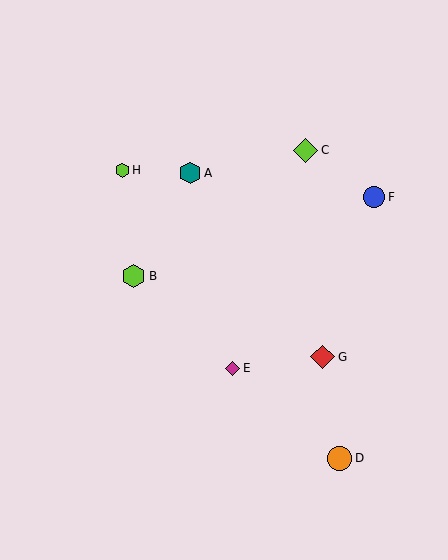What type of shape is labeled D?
Shape D is an orange circle.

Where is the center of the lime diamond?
The center of the lime diamond is at (306, 150).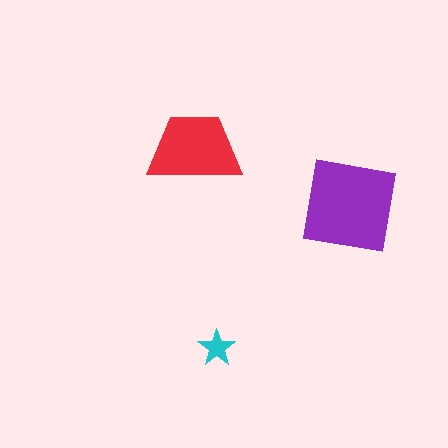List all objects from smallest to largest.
The cyan star, the red trapezoid, the purple square.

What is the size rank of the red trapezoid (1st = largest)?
2nd.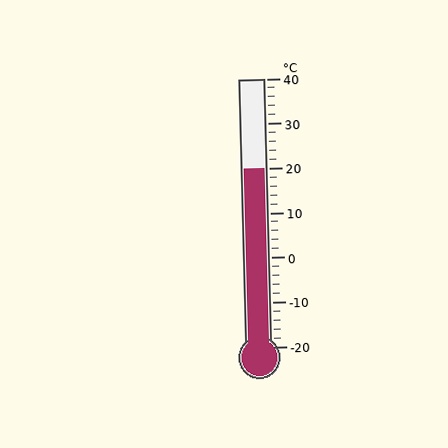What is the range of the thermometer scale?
The thermometer scale ranges from -20°C to 40°C.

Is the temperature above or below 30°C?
The temperature is below 30°C.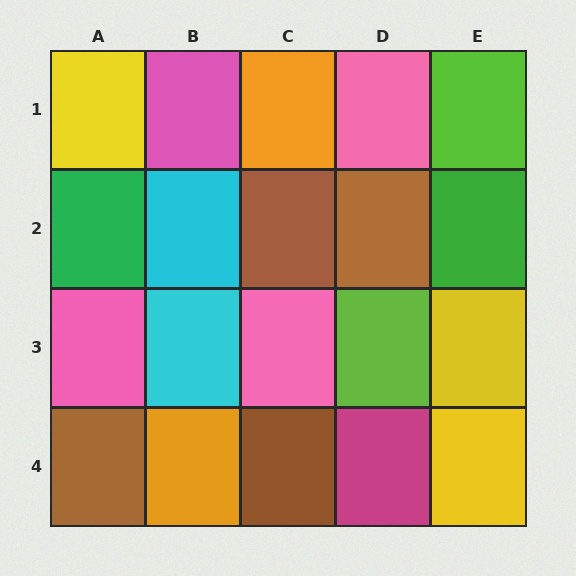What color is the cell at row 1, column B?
Pink.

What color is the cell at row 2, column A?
Green.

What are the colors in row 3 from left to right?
Pink, cyan, pink, lime, yellow.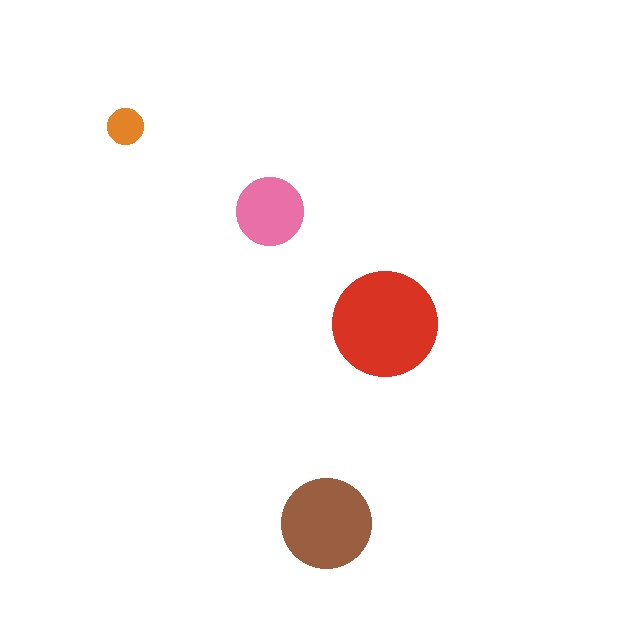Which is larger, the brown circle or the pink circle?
The brown one.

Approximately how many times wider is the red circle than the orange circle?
About 3 times wider.